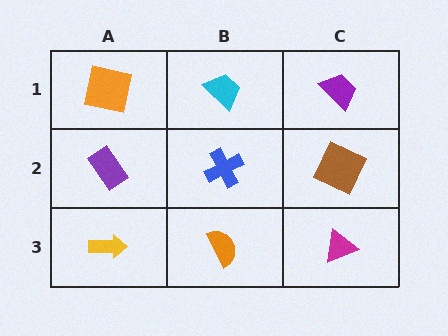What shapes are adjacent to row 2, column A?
An orange square (row 1, column A), a yellow arrow (row 3, column A), a blue cross (row 2, column B).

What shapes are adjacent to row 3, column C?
A brown square (row 2, column C), an orange semicircle (row 3, column B).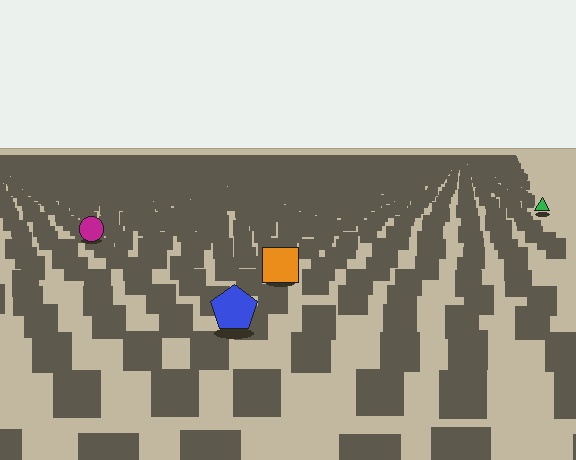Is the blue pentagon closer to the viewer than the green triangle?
Yes. The blue pentagon is closer — you can tell from the texture gradient: the ground texture is coarser near it.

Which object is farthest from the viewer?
The green triangle is farthest from the viewer. It appears smaller and the ground texture around it is denser.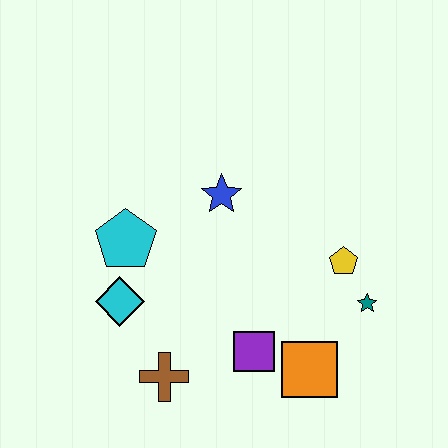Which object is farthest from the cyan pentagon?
The teal star is farthest from the cyan pentagon.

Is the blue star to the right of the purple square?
No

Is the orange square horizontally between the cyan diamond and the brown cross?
No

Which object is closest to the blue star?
The cyan pentagon is closest to the blue star.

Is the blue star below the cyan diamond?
No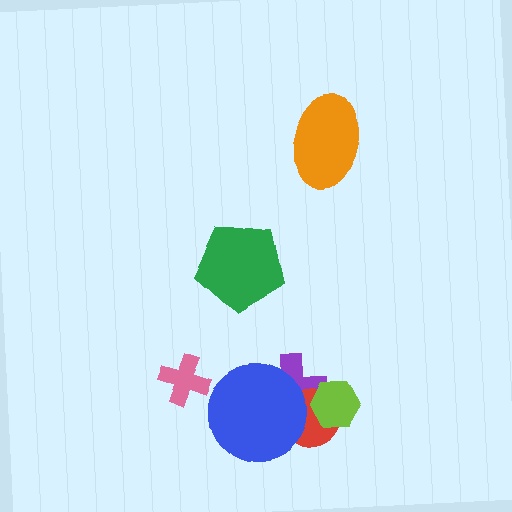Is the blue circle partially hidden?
No, no other shape covers it.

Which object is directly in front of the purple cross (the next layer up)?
The red circle is directly in front of the purple cross.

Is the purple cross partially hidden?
Yes, it is partially covered by another shape.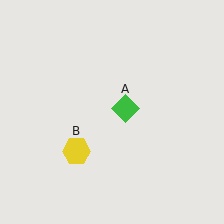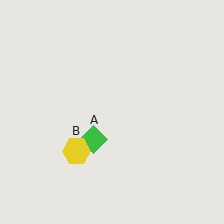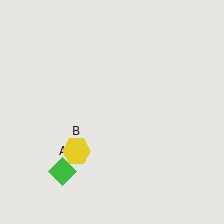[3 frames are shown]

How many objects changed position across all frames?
1 object changed position: green diamond (object A).